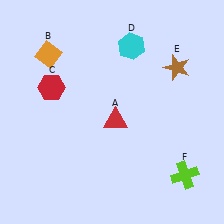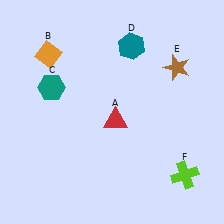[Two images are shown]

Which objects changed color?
C changed from red to teal. D changed from cyan to teal.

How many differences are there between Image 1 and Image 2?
There are 2 differences between the two images.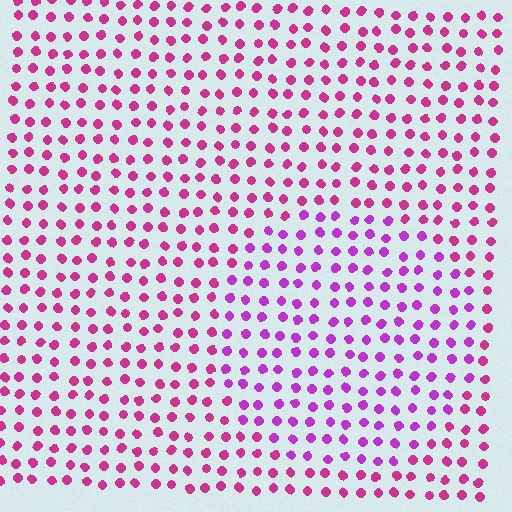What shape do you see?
I see a circle.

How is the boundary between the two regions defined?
The boundary is defined purely by a slight shift in hue (about 29 degrees). Spacing, size, and orientation are identical on both sides.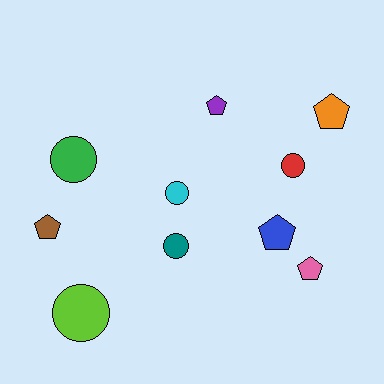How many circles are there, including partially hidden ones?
There are 5 circles.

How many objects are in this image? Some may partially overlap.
There are 10 objects.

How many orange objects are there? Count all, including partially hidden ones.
There is 1 orange object.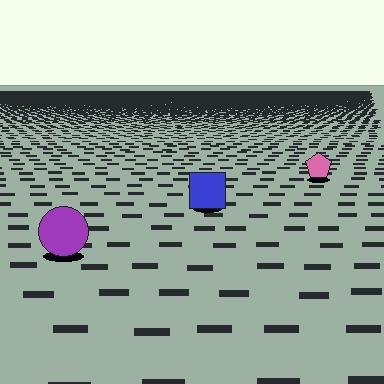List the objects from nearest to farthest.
From nearest to farthest: the purple circle, the blue square, the pink pentagon.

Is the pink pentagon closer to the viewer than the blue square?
No. The blue square is closer — you can tell from the texture gradient: the ground texture is coarser near it.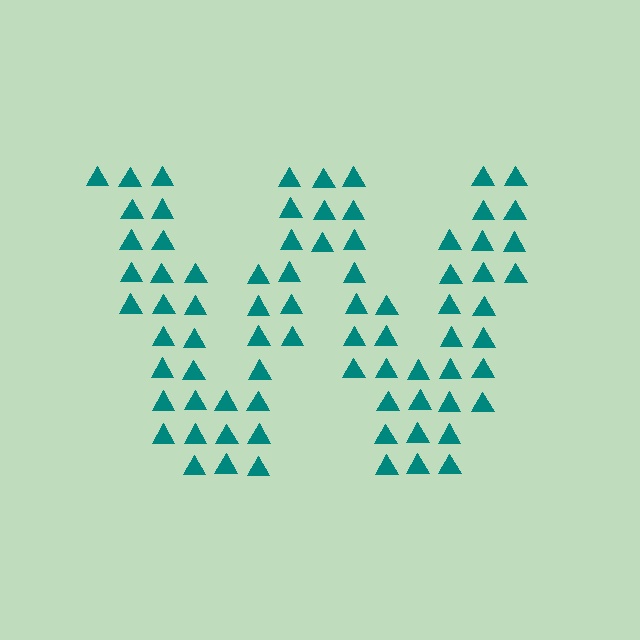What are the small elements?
The small elements are triangles.